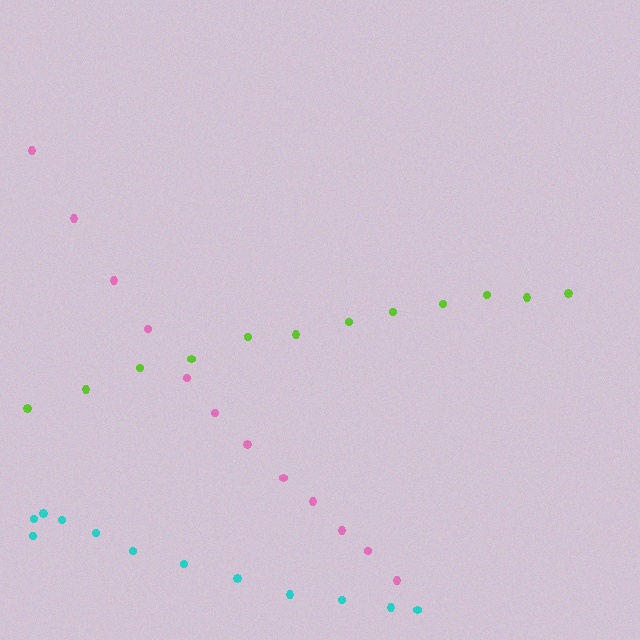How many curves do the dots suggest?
There are 3 distinct paths.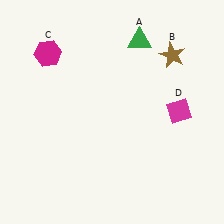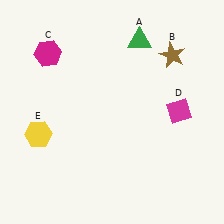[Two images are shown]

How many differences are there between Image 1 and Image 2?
There is 1 difference between the two images.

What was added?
A yellow hexagon (E) was added in Image 2.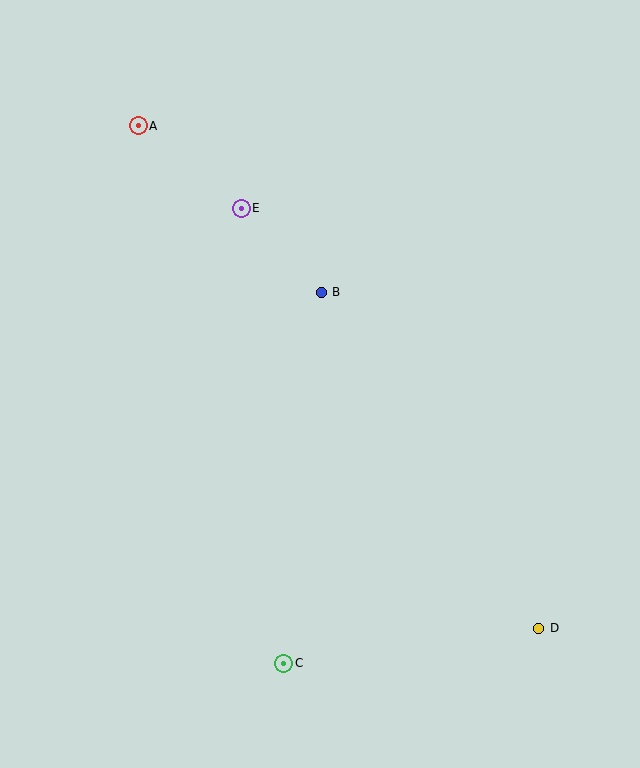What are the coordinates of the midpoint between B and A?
The midpoint between B and A is at (230, 209).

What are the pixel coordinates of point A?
Point A is at (138, 126).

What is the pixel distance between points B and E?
The distance between B and E is 116 pixels.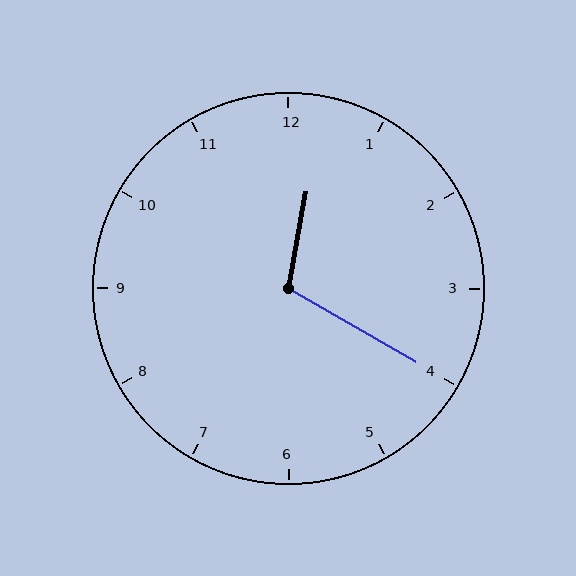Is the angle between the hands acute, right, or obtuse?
It is obtuse.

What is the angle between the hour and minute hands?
Approximately 110 degrees.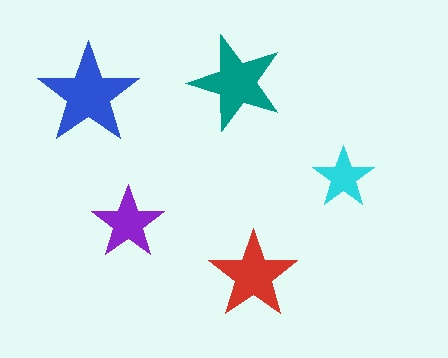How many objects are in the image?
There are 5 objects in the image.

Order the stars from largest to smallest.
the blue one, the teal one, the red one, the purple one, the cyan one.